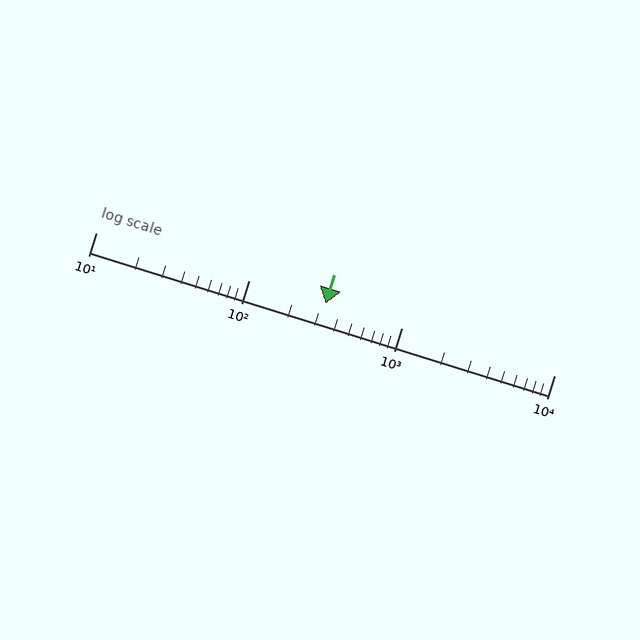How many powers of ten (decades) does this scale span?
The scale spans 3 decades, from 10 to 10000.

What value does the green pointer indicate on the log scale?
The pointer indicates approximately 320.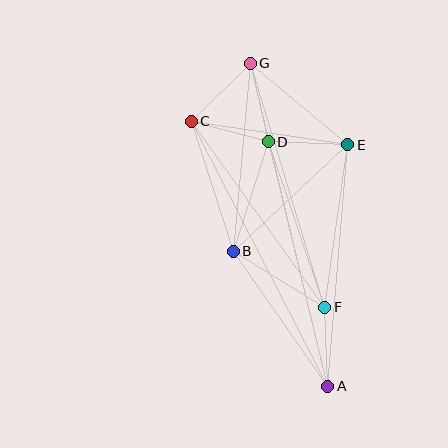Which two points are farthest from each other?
Points A and G are farthest from each other.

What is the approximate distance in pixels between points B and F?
The distance between B and F is approximately 107 pixels.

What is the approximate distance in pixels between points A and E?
The distance between A and E is approximately 242 pixels.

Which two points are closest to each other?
Points A and F are closest to each other.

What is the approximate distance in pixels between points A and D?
The distance between A and D is approximately 252 pixels.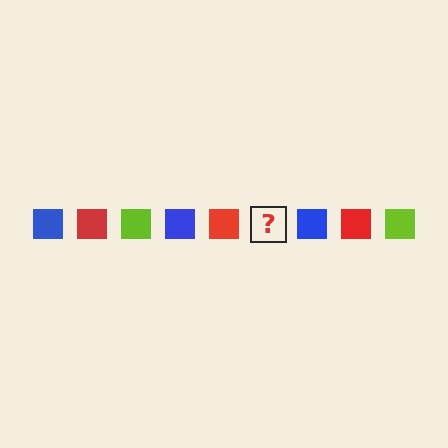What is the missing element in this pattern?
The missing element is a lime square.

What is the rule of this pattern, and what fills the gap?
The rule is that the pattern cycles through blue, red, lime squares. The gap should be filled with a lime square.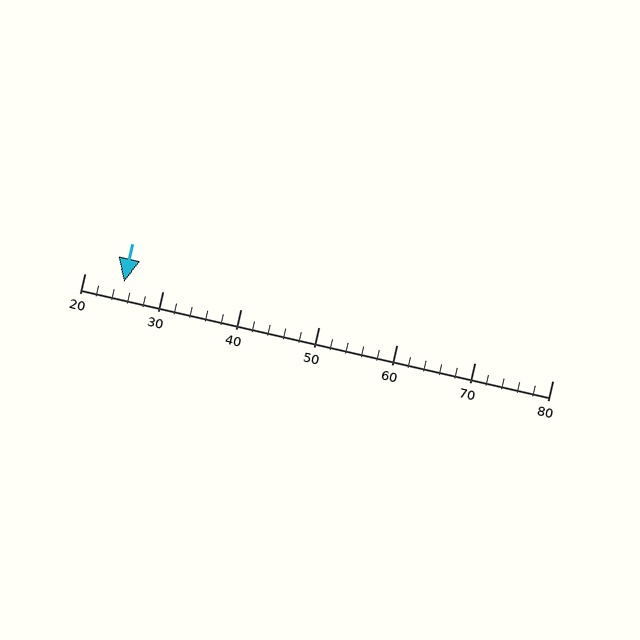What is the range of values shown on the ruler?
The ruler shows values from 20 to 80.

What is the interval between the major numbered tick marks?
The major tick marks are spaced 10 units apart.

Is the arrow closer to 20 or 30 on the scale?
The arrow is closer to 30.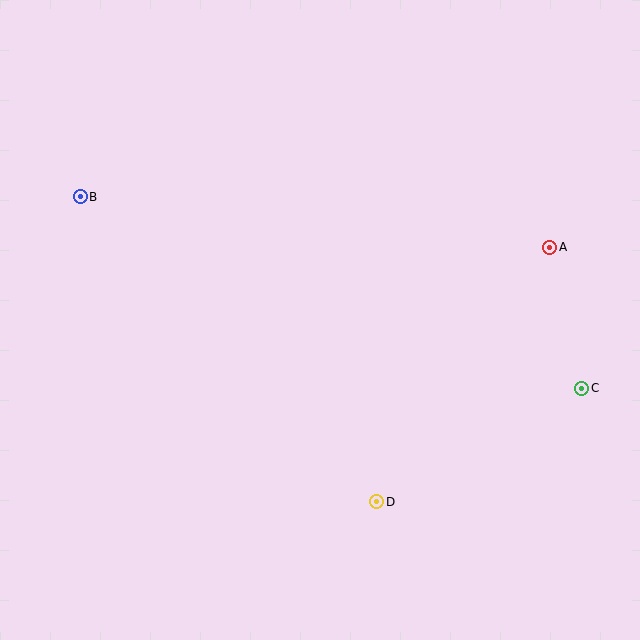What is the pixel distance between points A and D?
The distance between A and D is 308 pixels.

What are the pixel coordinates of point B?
Point B is at (80, 197).